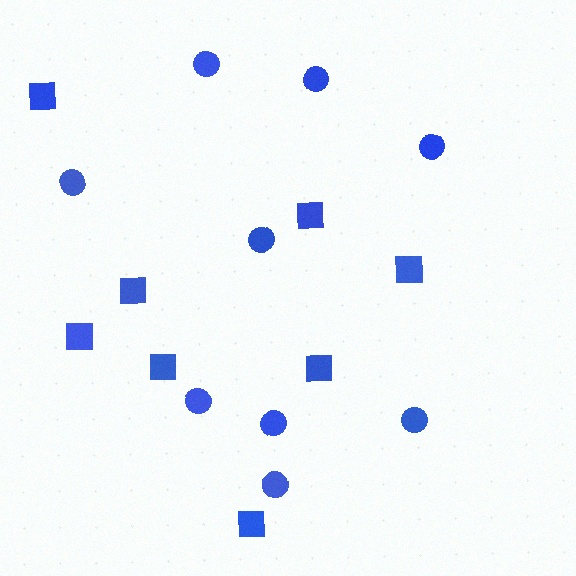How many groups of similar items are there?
There are 2 groups: one group of squares (8) and one group of circles (9).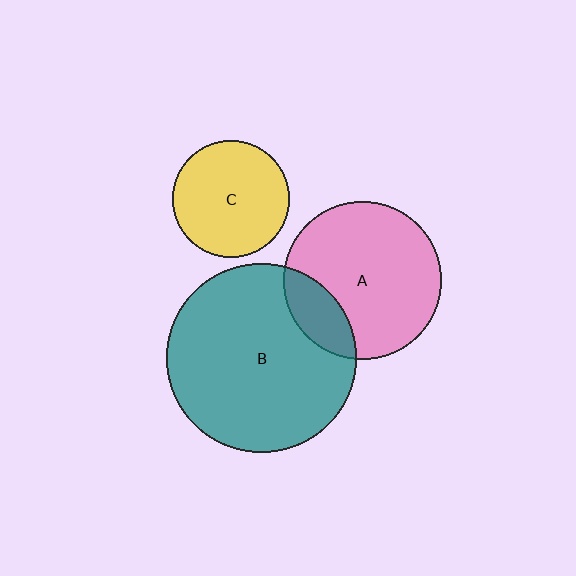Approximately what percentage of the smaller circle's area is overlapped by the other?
Approximately 20%.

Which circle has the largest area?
Circle B (teal).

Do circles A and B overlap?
Yes.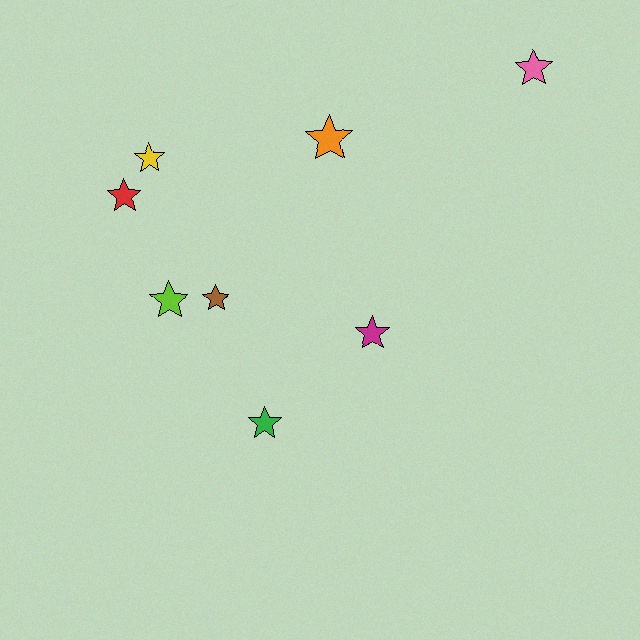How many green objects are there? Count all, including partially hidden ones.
There is 1 green object.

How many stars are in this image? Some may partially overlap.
There are 8 stars.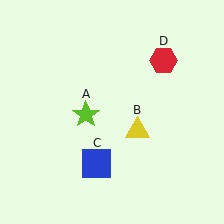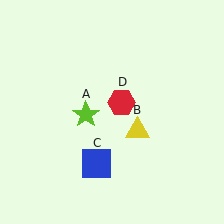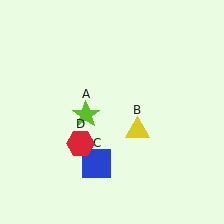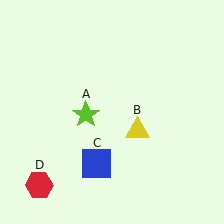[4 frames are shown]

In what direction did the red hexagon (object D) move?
The red hexagon (object D) moved down and to the left.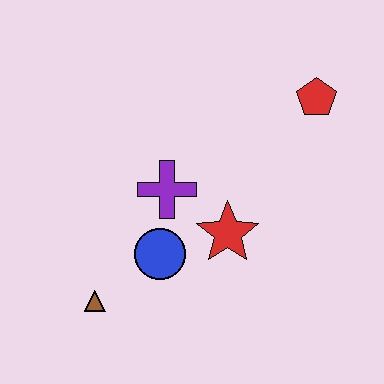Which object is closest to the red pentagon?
The red star is closest to the red pentagon.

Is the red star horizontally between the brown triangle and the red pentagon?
Yes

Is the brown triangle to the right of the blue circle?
No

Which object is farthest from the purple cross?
The red pentagon is farthest from the purple cross.